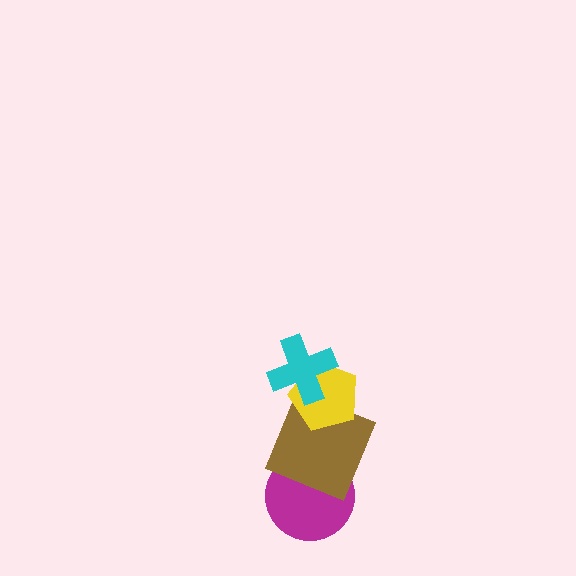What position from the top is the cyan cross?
The cyan cross is 1st from the top.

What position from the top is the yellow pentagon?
The yellow pentagon is 2nd from the top.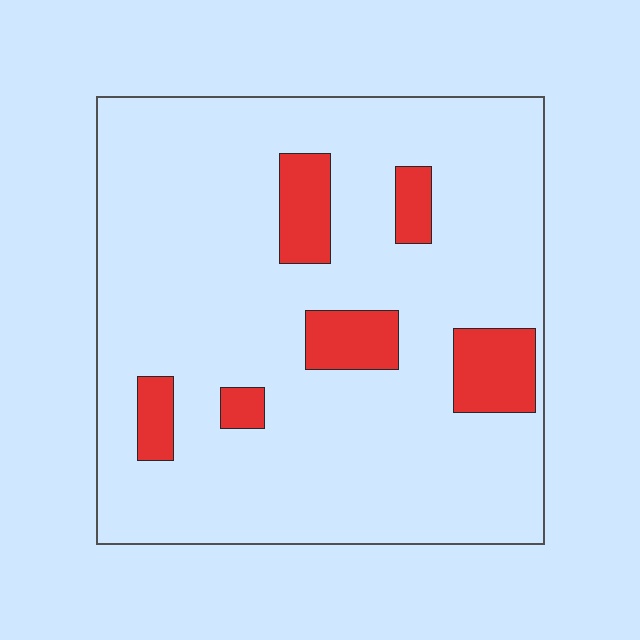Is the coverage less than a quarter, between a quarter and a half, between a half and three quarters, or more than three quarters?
Less than a quarter.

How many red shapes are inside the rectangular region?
6.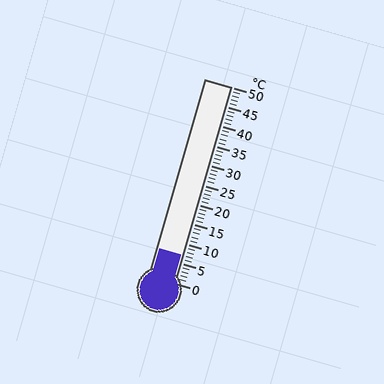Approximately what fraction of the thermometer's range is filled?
The thermometer is filled to approximately 15% of its range.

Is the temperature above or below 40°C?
The temperature is below 40°C.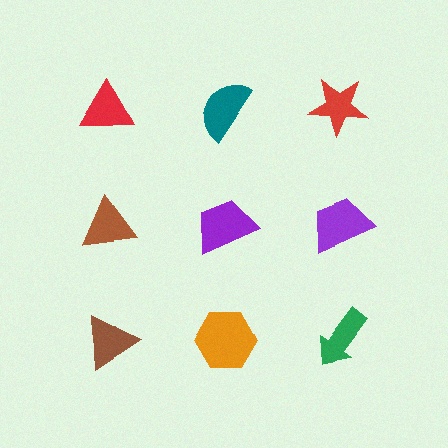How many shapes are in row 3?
3 shapes.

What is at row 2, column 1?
A brown triangle.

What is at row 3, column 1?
A brown triangle.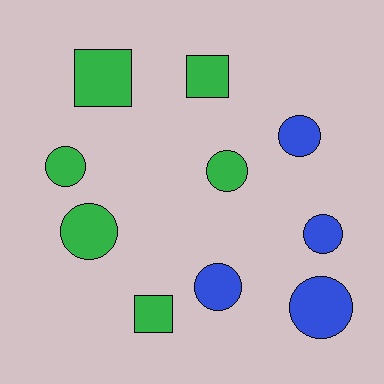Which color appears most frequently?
Green, with 6 objects.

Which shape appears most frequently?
Circle, with 7 objects.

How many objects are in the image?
There are 10 objects.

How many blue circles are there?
There are 4 blue circles.